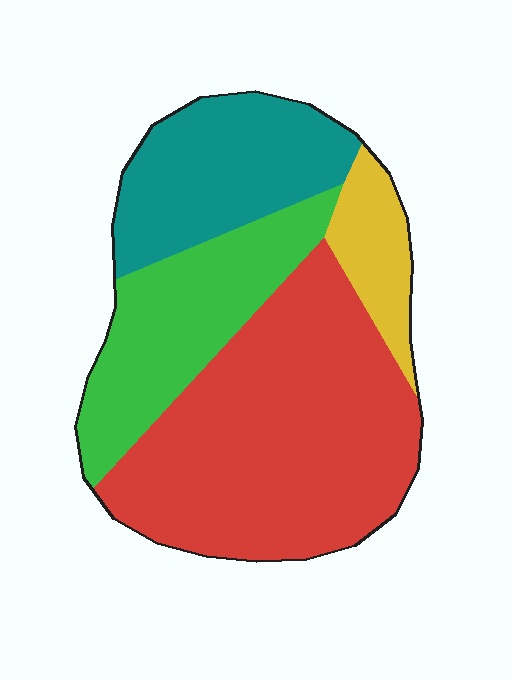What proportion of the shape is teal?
Teal covers about 20% of the shape.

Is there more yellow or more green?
Green.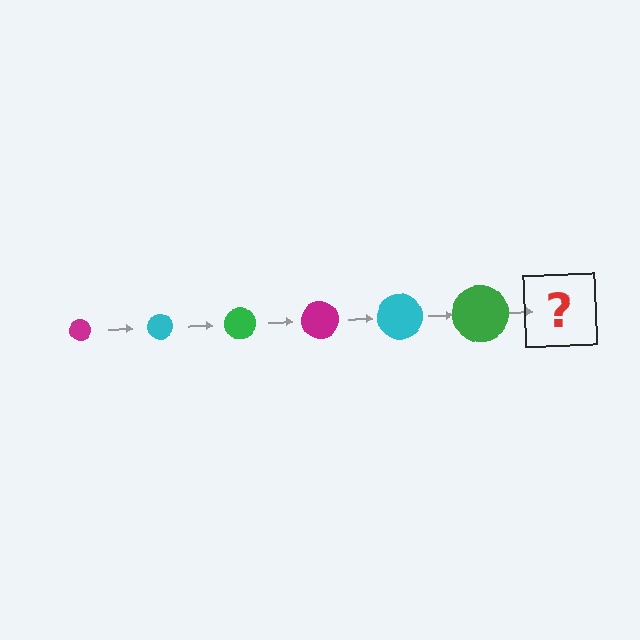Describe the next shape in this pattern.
It should be a magenta circle, larger than the previous one.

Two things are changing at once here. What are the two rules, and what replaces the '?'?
The two rules are that the circle grows larger each step and the color cycles through magenta, cyan, and green. The '?' should be a magenta circle, larger than the previous one.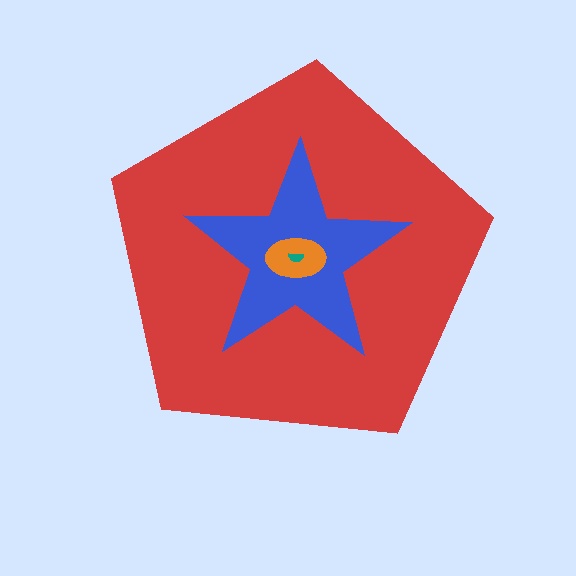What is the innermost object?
The teal semicircle.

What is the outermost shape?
The red pentagon.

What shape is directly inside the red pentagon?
The blue star.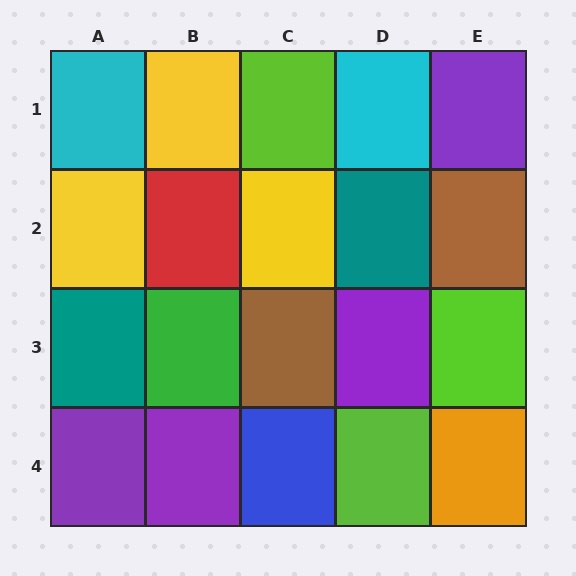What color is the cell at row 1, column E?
Purple.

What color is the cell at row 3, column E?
Lime.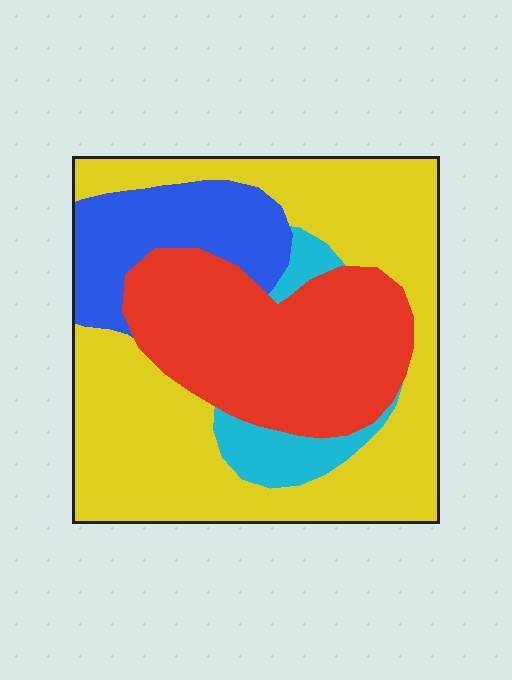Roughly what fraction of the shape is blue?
Blue takes up about one eighth (1/8) of the shape.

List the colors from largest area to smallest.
From largest to smallest: yellow, red, blue, cyan.